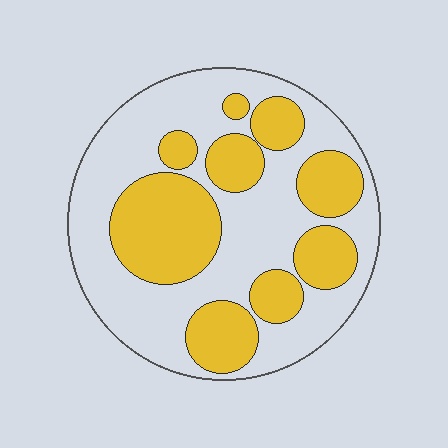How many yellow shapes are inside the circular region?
9.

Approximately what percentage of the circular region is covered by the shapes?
Approximately 40%.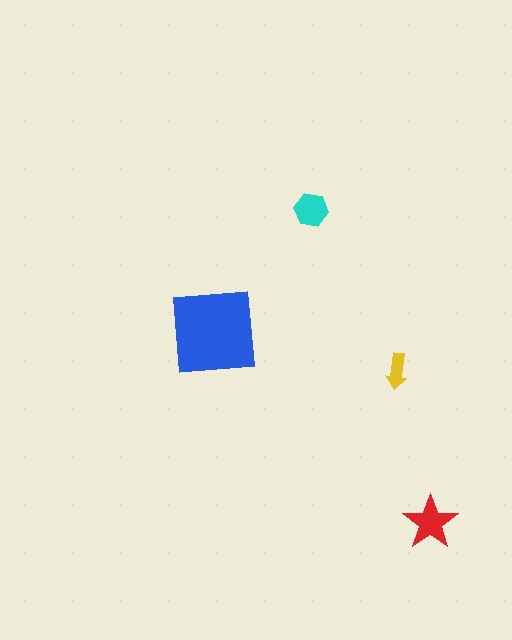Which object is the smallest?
The yellow arrow.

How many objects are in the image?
There are 4 objects in the image.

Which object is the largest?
The blue square.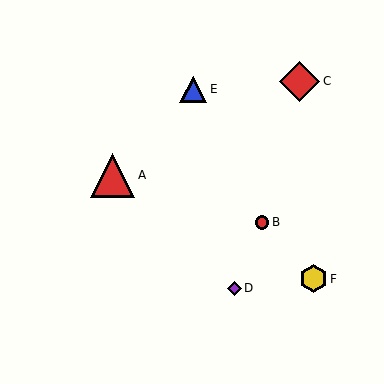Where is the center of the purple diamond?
The center of the purple diamond is at (234, 288).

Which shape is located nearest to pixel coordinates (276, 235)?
The red circle (labeled B) at (262, 222) is nearest to that location.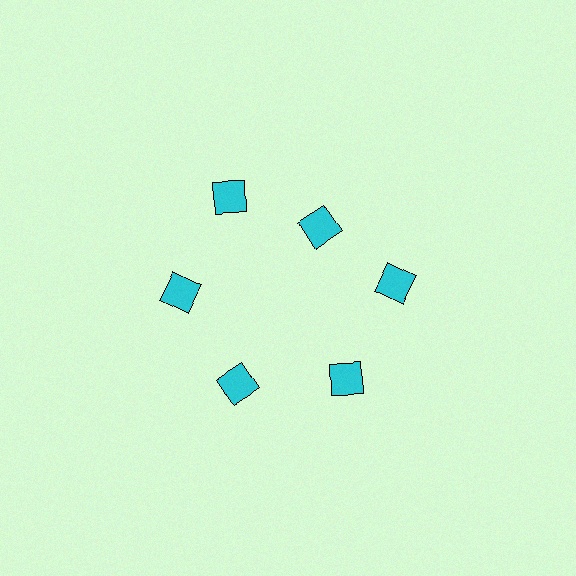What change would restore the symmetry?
The symmetry would be restored by moving it outward, back onto the ring so that all 6 diamonds sit at equal angles and equal distance from the center.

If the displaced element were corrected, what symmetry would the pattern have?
It would have 6-fold rotational symmetry — the pattern would map onto itself every 60 degrees.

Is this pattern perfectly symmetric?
No. The 6 cyan diamonds are arranged in a ring, but one element near the 1 o'clock position is pulled inward toward the center, breaking the 6-fold rotational symmetry.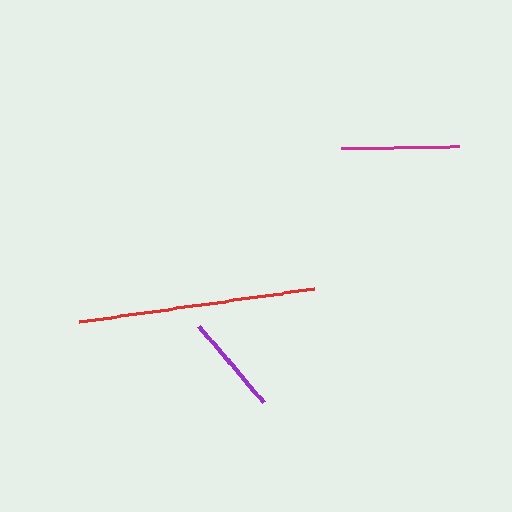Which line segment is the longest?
The red line is the longest at approximately 237 pixels.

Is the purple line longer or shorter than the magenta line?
The magenta line is longer than the purple line.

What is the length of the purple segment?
The purple segment is approximately 99 pixels long.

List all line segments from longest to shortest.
From longest to shortest: red, magenta, purple.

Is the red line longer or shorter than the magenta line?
The red line is longer than the magenta line.